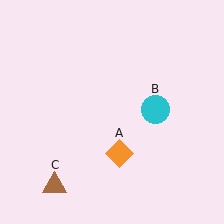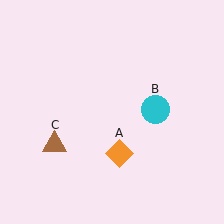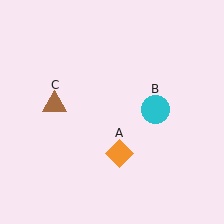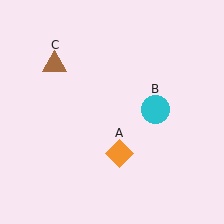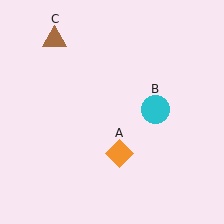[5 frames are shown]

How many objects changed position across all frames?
1 object changed position: brown triangle (object C).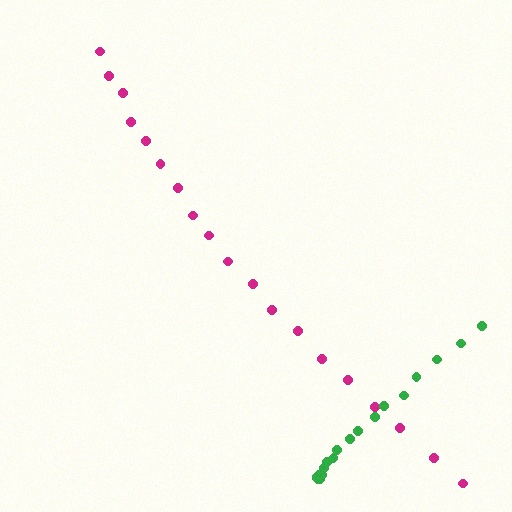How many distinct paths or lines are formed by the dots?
There are 2 distinct paths.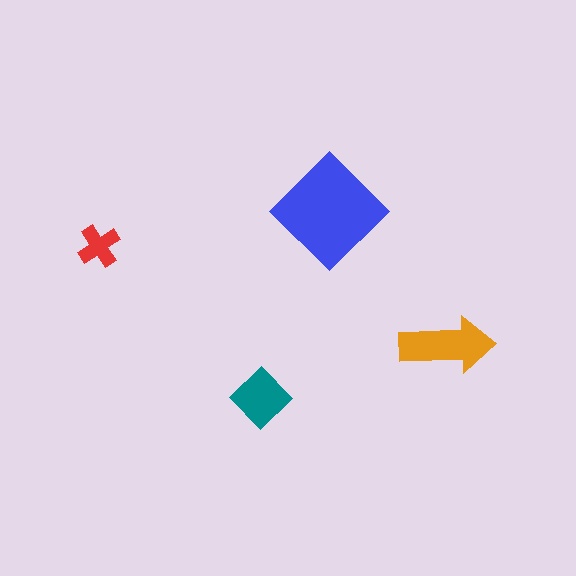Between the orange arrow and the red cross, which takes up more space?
The orange arrow.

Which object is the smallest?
The red cross.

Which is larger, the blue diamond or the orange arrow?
The blue diamond.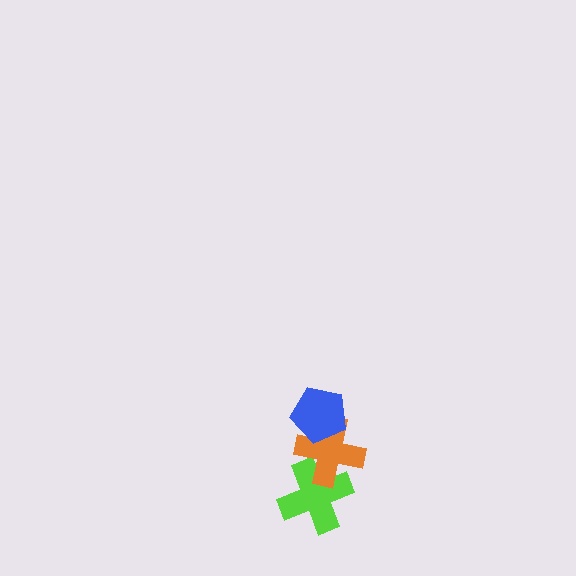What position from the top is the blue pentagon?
The blue pentagon is 1st from the top.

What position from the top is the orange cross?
The orange cross is 2nd from the top.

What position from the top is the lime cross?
The lime cross is 3rd from the top.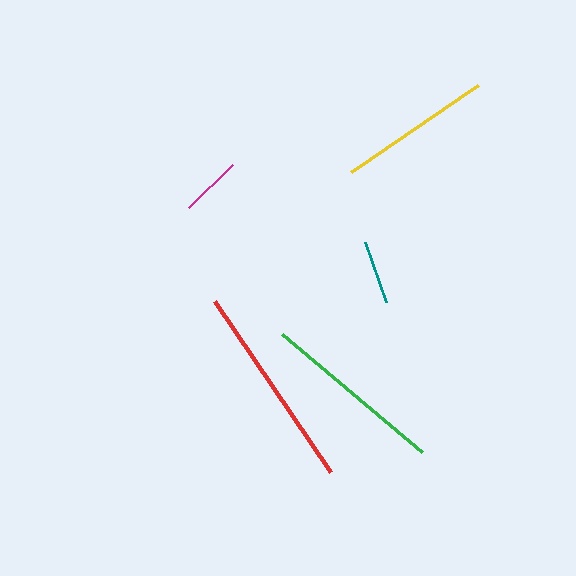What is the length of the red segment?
The red segment is approximately 207 pixels long.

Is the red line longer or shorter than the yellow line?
The red line is longer than the yellow line.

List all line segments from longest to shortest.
From longest to shortest: red, green, yellow, teal, magenta.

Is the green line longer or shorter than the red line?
The red line is longer than the green line.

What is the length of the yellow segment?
The yellow segment is approximately 154 pixels long.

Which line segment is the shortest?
The magenta line is the shortest at approximately 61 pixels.